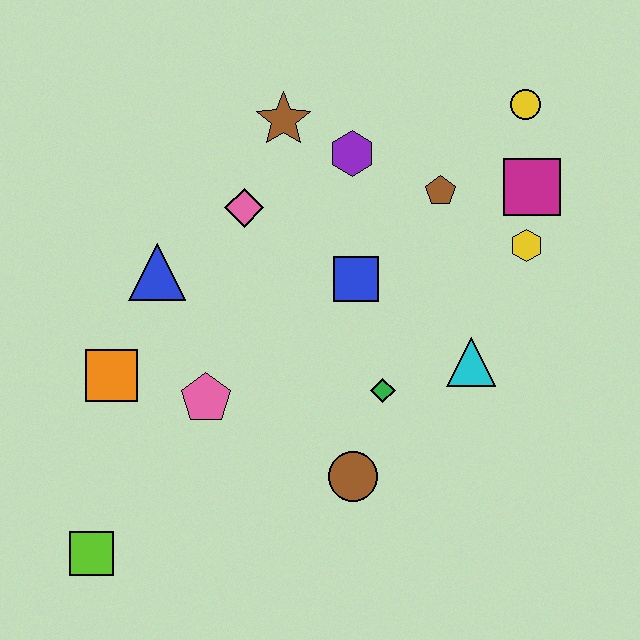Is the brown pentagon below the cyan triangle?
No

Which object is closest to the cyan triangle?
The green diamond is closest to the cyan triangle.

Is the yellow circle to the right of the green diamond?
Yes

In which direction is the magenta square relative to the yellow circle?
The magenta square is below the yellow circle.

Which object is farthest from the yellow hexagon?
The lime square is farthest from the yellow hexagon.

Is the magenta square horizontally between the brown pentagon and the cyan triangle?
No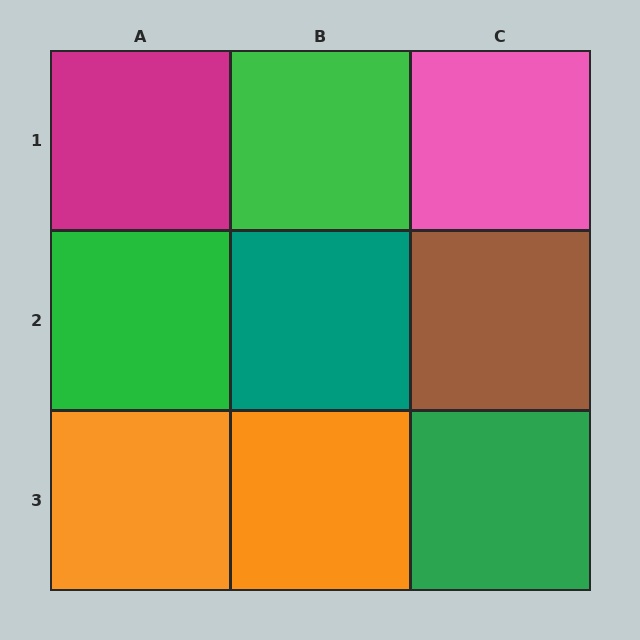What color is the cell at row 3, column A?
Orange.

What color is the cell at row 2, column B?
Teal.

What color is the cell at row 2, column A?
Green.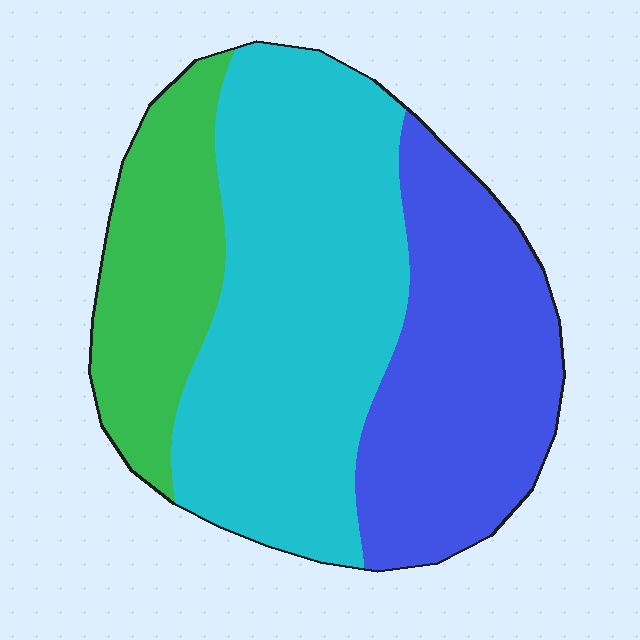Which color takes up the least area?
Green, at roughly 20%.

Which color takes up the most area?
Cyan, at roughly 45%.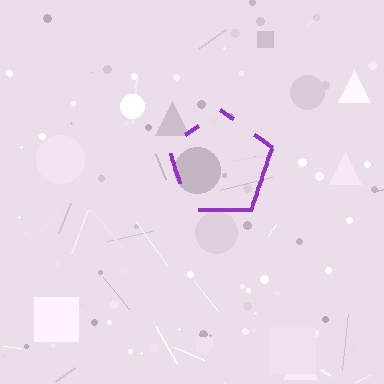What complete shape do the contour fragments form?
The contour fragments form a pentagon.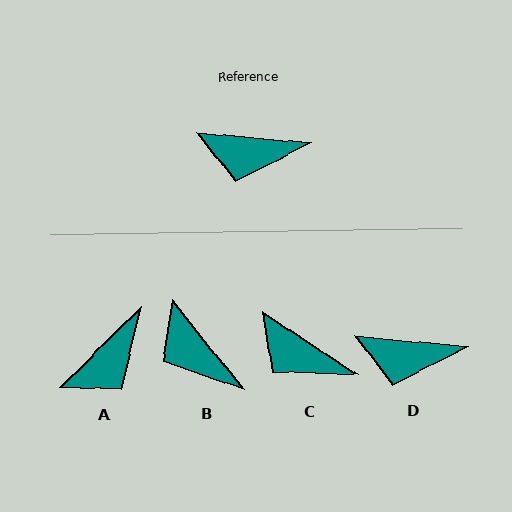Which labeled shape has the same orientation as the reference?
D.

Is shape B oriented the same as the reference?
No, it is off by about 46 degrees.